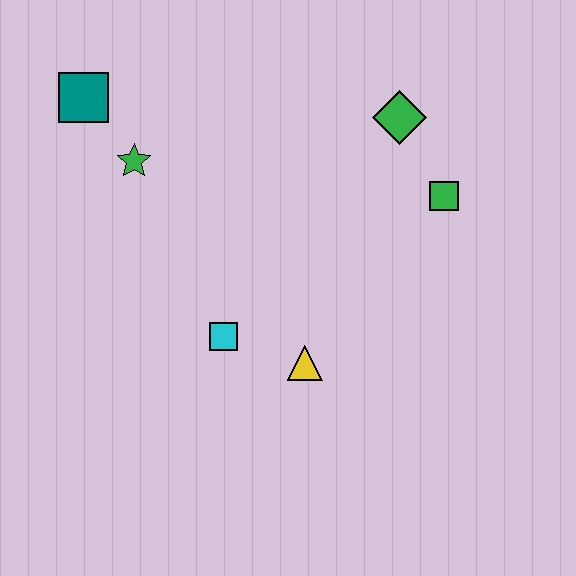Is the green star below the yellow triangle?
No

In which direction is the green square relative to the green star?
The green square is to the right of the green star.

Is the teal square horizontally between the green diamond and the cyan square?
No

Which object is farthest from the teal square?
The green square is farthest from the teal square.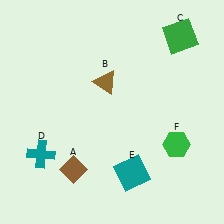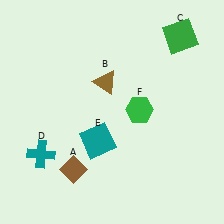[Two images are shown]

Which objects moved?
The objects that moved are: the teal square (E), the green hexagon (F).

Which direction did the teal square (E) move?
The teal square (E) moved left.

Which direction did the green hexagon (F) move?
The green hexagon (F) moved left.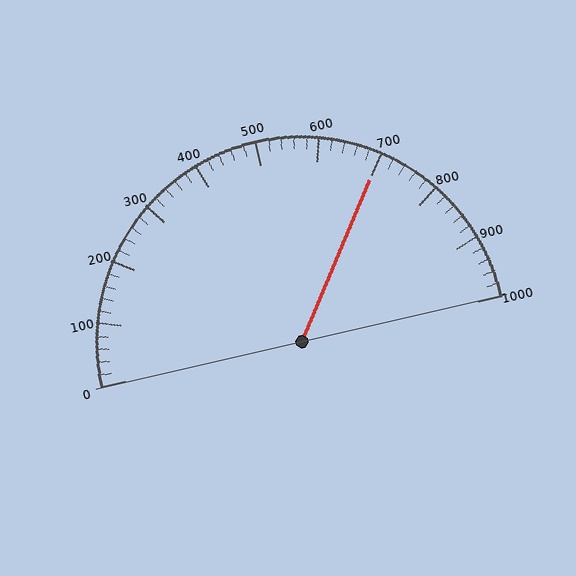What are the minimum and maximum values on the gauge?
The gauge ranges from 0 to 1000.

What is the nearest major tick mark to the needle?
The nearest major tick mark is 700.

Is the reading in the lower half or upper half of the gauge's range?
The reading is in the upper half of the range (0 to 1000).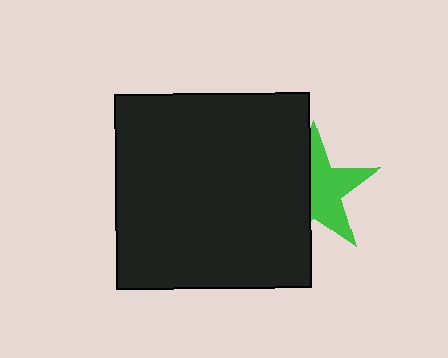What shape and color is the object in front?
The object in front is a black square.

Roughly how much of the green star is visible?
About half of it is visible (roughly 54%).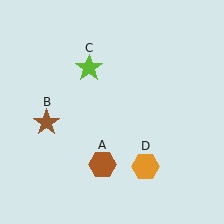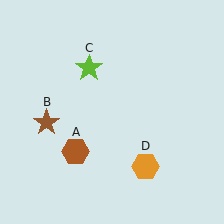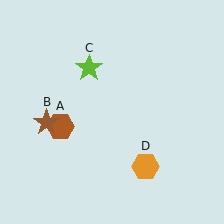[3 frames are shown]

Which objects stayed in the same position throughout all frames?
Brown star (object B) and lime star (object C) and orange hexagon (object D) remained stationary.